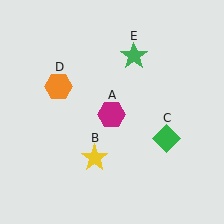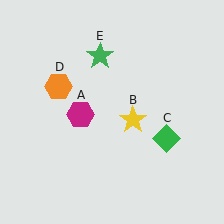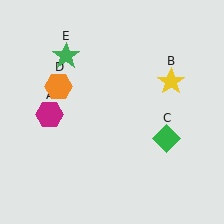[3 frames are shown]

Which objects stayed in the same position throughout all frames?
Green diamond (object C) and orange hexagon (object D) remained stationary.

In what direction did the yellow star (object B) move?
The yellow star (object B) moved up and to the right.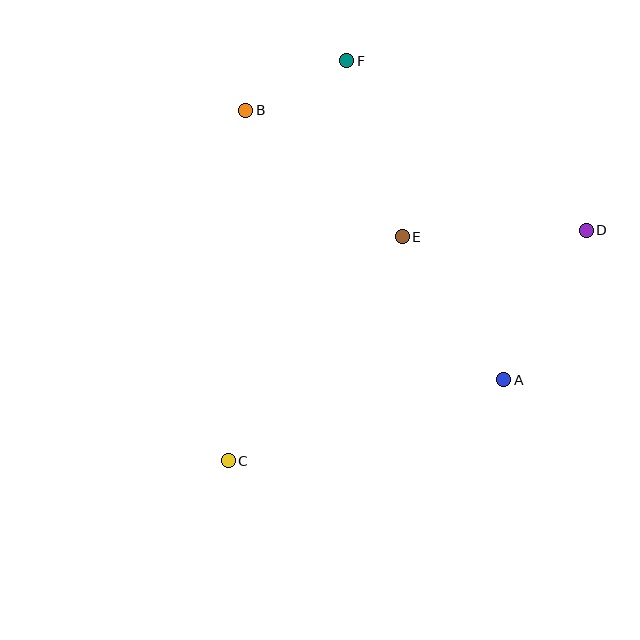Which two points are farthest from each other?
Points C and D are farthest from each other.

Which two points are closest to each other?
Points B and F are closest to each other.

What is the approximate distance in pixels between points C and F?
The distance between C and F is approximately 418 pixels.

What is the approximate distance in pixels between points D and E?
The distance between D and E is approximately 184 pixels.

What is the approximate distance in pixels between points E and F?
The distance between E and F is approximately 185 pixels.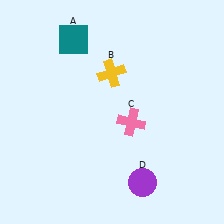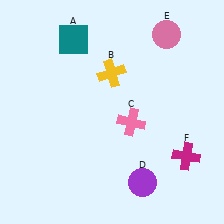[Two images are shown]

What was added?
A pink circle (E), a magenta cross (F) were added in Image 2.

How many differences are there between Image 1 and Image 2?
There are 2 differences between the two images.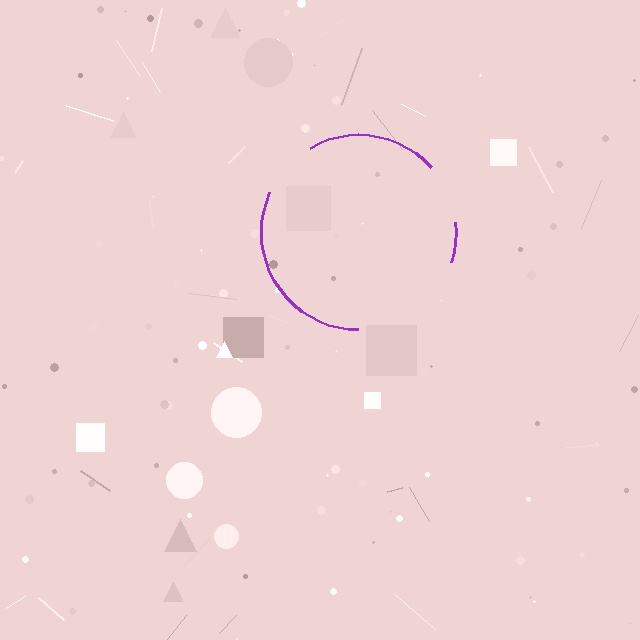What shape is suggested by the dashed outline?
The dashed outline suggests a circle.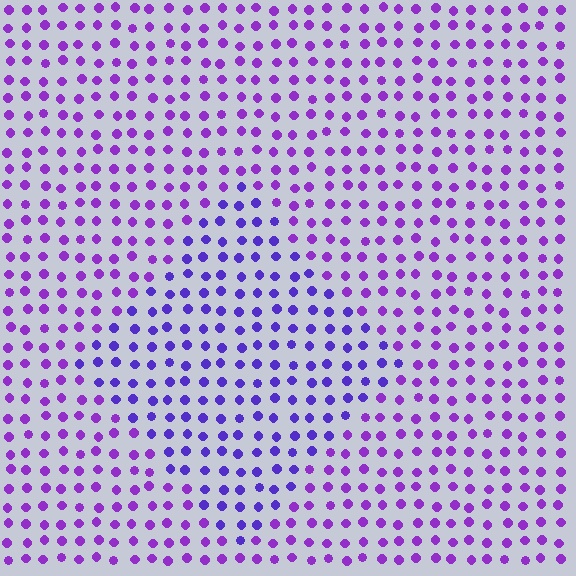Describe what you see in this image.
The image is filled with small purple elements in a uniform arrangement. A diamond-shaped region is visible where the elements are tinted to a slightly different hue, forming a subtle color boundary.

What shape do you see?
I see a diamond.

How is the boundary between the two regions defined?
The boundary is defined purely by a slight shift in hue (about 25 degrees). Spacing, size, and orientation are identical on both sides.